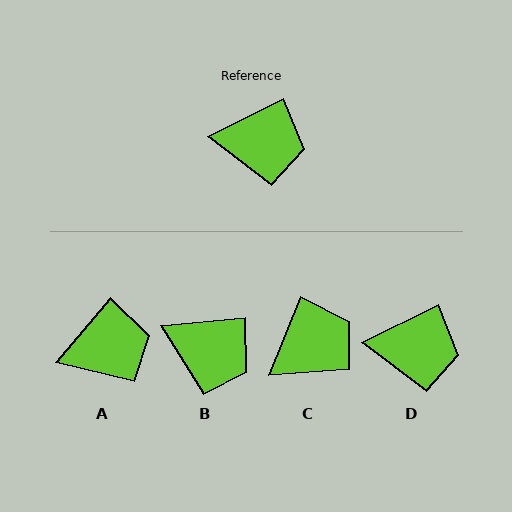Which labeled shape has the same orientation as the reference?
D.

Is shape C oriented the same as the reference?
No, it is off by about 42 degrees.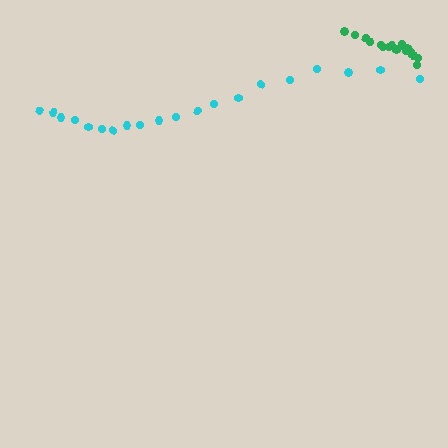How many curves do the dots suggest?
There are 2 distinct paths.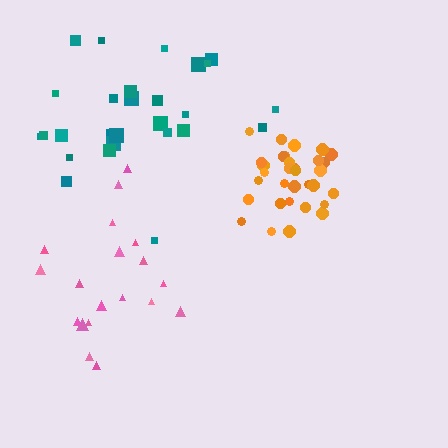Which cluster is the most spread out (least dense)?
Teal.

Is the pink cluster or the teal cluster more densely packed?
Pink.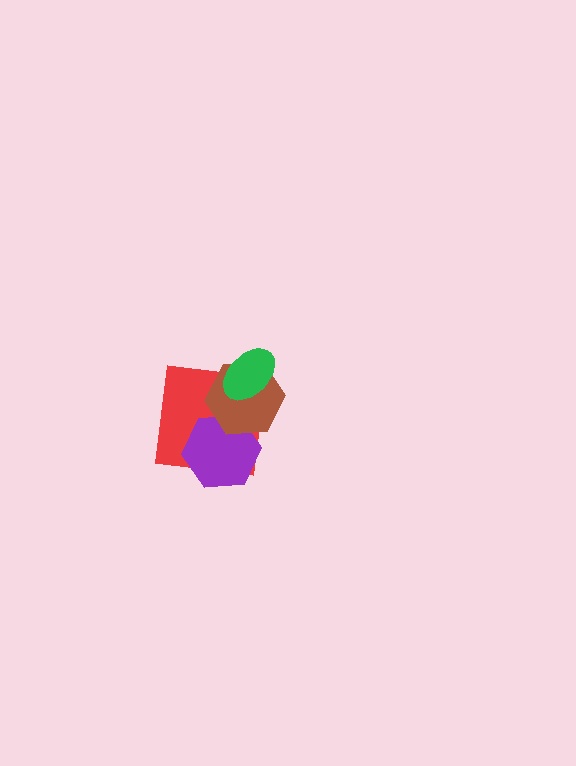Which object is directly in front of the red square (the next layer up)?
The purple hexagon is directly in front of the red square.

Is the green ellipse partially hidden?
No, no other shape covers it.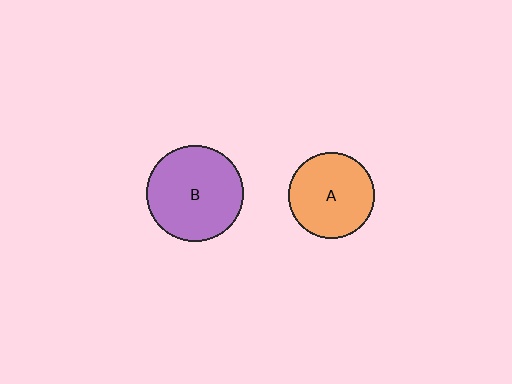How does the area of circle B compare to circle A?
Approximately 1.3 times.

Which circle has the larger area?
Circle B (purple).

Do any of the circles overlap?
No, none of the circles overlap.